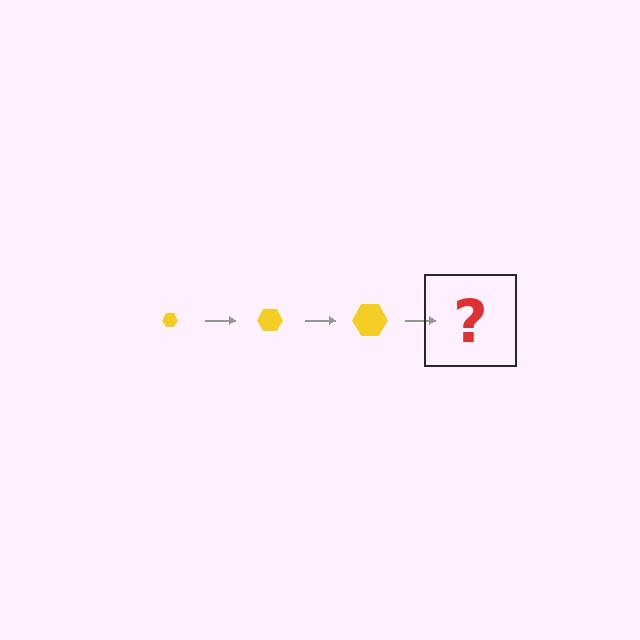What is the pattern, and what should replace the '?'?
The pattern is that the hexagon gets progressively larger each step. The '?' should be a yellow hexagon, larger than the previous one.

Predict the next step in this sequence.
The next step is a yellow hexagon, larger than the previous one.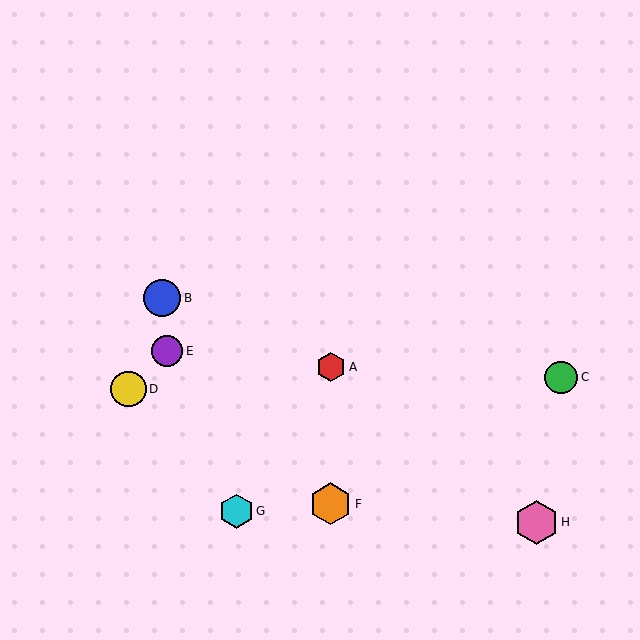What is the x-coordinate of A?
Object A is at x≈331.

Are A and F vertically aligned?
Yes, both are at x≈331.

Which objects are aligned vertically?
Objects A, F are aligned vertically.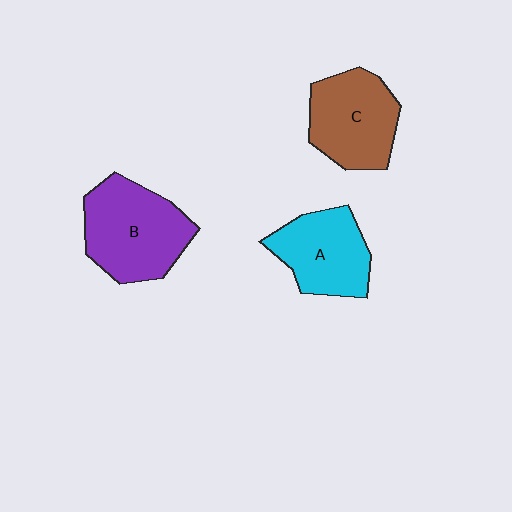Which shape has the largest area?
Shape B (purple).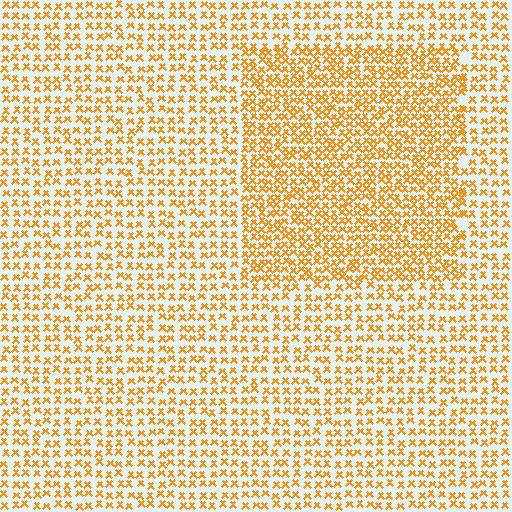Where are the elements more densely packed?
The elements are more densely packed inside the rectangle boundary.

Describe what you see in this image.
The image contains small orange elements arranged at two different densities. A rectangle-shaped region is visible where the elements are more densely packed than the surrounding area.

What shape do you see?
I see a rectangle.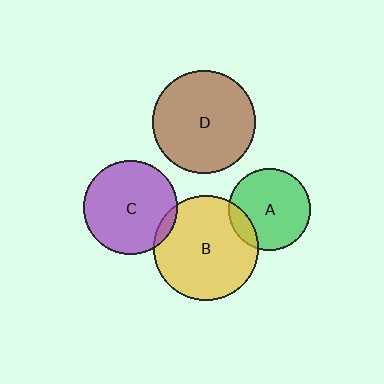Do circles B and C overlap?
Yes.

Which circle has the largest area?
Circle B (yellow).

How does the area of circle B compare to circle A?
Approximately 1.6 times.